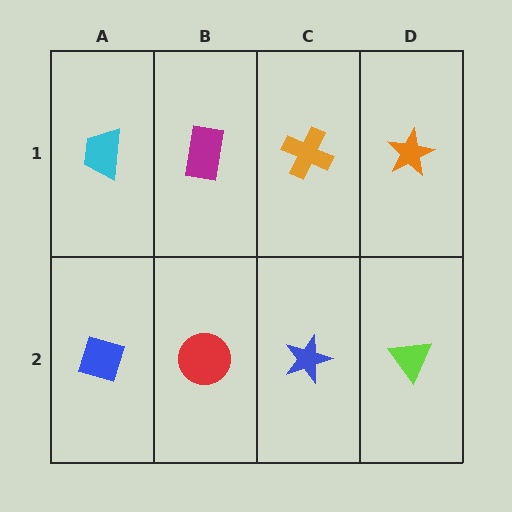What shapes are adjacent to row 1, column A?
A blue diamond (row 2, column A), a magenta rectangle (row 1, column B).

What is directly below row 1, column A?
A blue diamond.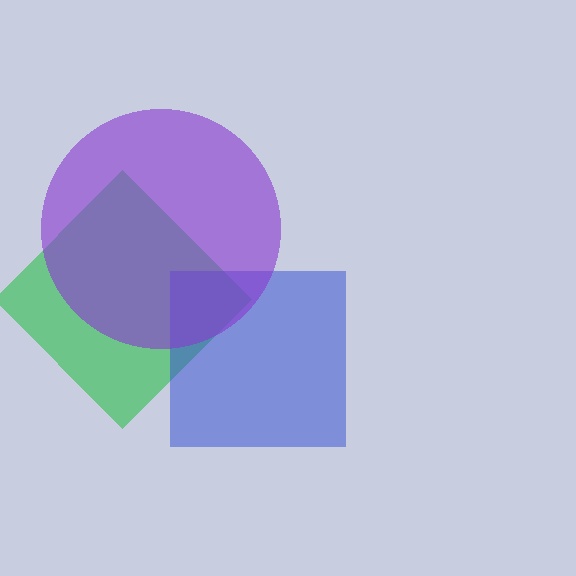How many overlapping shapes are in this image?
There are 3 overlapping shapes in the image.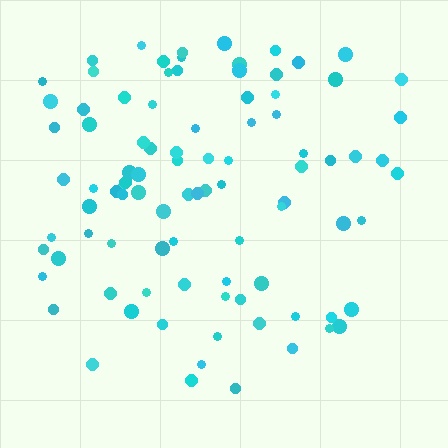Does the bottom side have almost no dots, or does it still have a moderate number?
Still a moderate number, just noticeably fewer than the top.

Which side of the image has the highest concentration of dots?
The top.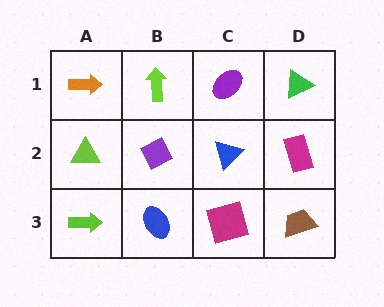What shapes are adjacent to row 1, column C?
A blue triangle (row 2, column C), a lime arrow (row 1, column B), a green triangle (row 1, column D).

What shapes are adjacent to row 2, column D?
A green triangle (row 1, column D), a brown trapezoid (row 3, column D), a blue triangle (row 2, column C).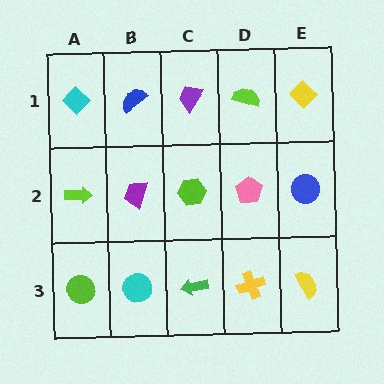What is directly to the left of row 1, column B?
A cyan diamond.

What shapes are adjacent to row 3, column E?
A blue circle (row 2, column E), a yellow cross (row 3, column D).